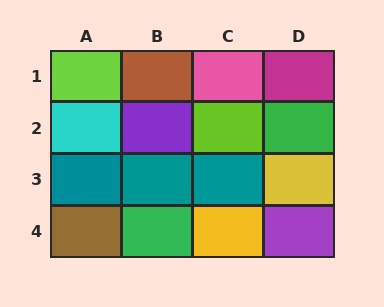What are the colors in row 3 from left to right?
Teal, teal, teal, yellow.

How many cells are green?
2 cells are green.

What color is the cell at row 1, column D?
Magenta.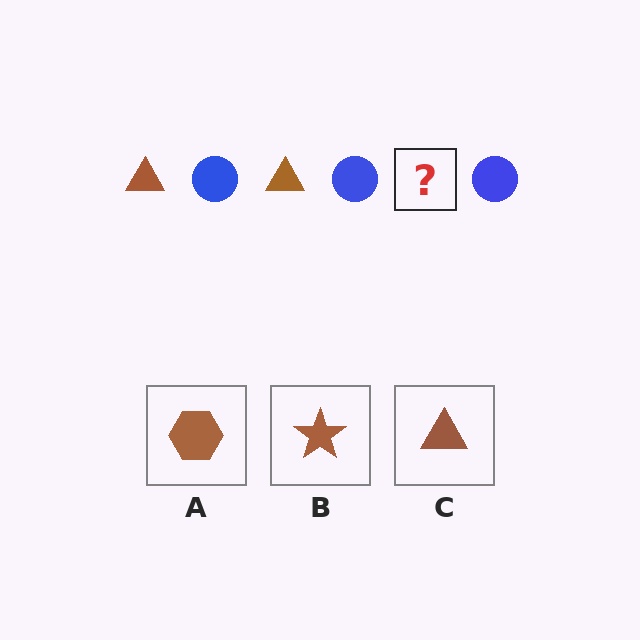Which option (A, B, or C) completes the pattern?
C.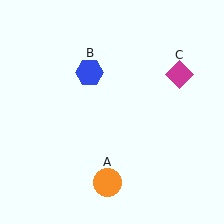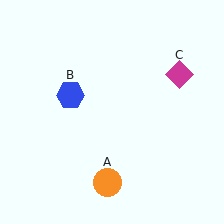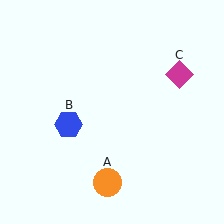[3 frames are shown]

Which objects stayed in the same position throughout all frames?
Orange circle (object A) and magenta diamond (object C) remained stationary.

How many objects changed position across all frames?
1 object changed position: blue hexagon (object B).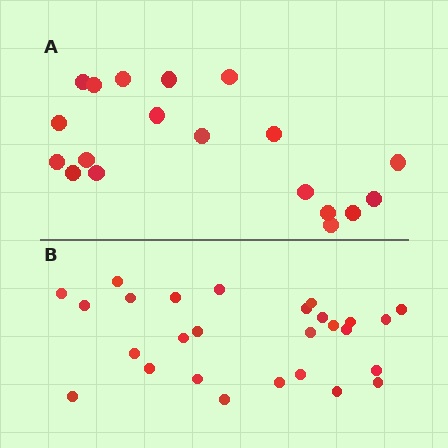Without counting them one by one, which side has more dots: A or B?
Region B (the bottom region) has more dots.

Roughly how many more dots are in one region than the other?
Region B has roughly 8 or so more dots than region A.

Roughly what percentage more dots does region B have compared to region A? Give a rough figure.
About 40% more.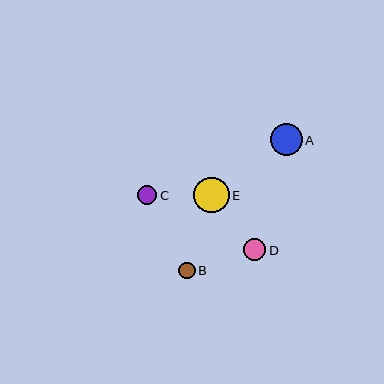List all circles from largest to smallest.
From largest to smallest: E, A, D, C, B.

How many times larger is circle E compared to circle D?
Circle E is approximately 1.6 times the size of circle D.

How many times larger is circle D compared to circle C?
Circle D is approximately 1.1 times the size of circle C.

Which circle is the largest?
Circle E is the largest with a size of approximately 36 pixels.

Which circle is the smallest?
Circle B is the smallest with a size of approximately 16 pixels.